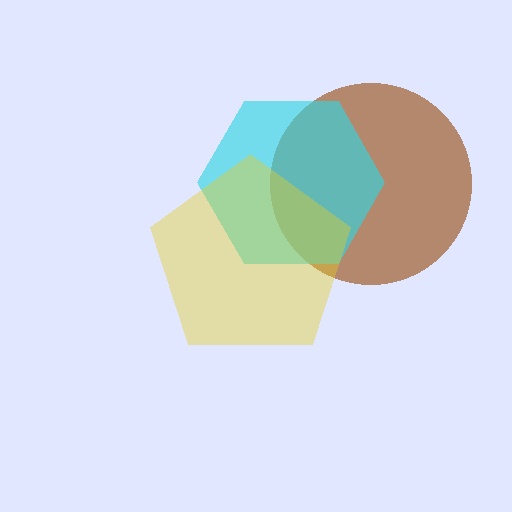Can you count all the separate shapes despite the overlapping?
Yes, there are 3 separate shapes.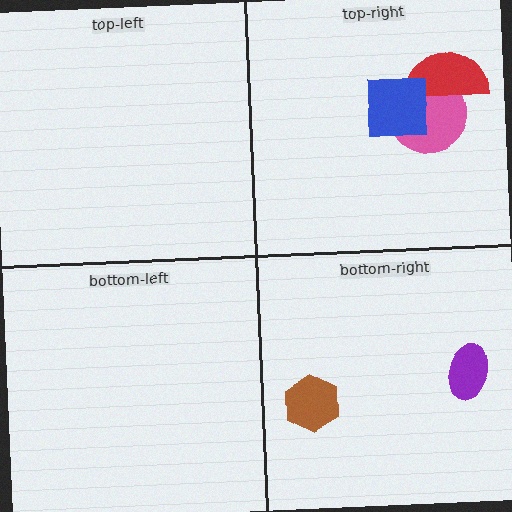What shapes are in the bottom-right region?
The brown hexagon, the purple ellipse.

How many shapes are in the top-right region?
3.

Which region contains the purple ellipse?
The bottom-right region.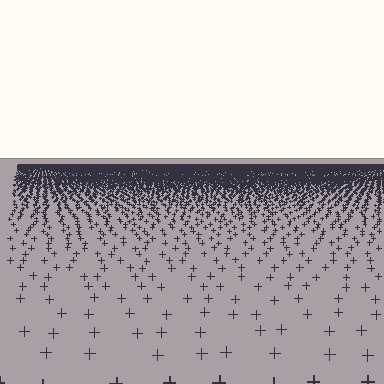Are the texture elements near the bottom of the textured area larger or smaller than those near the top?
Larger. Near the bottom, elements are closer to the viewer and appear at a bigger on-screen size.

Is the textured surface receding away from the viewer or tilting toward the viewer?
The surface is receding away from the viewer. Texture elements get smaller and denser toward the top.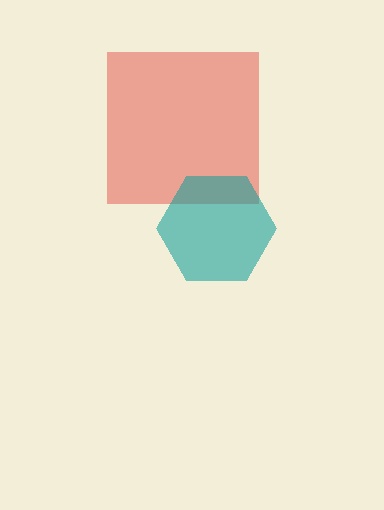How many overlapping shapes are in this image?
There are 2 overlapping shapes in the image.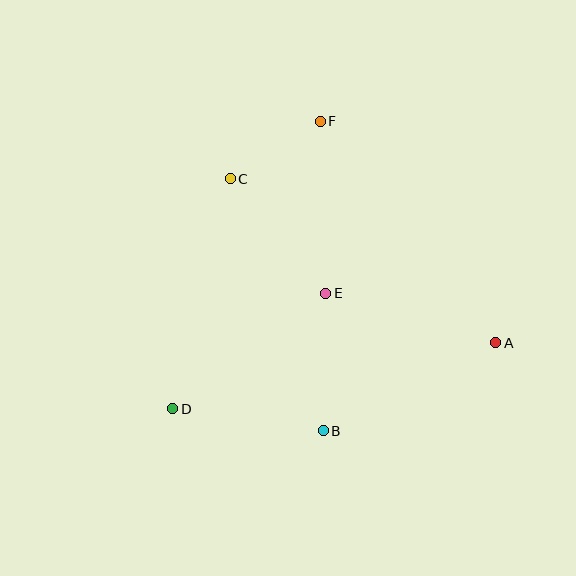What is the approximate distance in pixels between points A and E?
The distance between A and E is approximately 177 pixels.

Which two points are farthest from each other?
Points A and D are farthest from each other.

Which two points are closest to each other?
Points C and F are closest to each other.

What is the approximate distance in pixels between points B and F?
The distance between B and F is approximately 309 pixels.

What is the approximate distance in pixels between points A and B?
The distance between A and B is approximately 194 pixels.